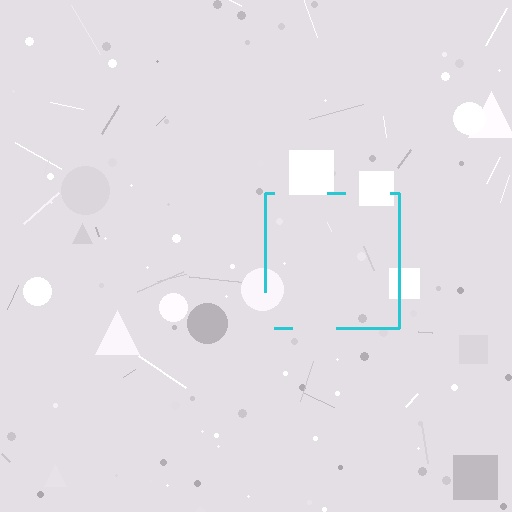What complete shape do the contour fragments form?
The contour fragments form a square.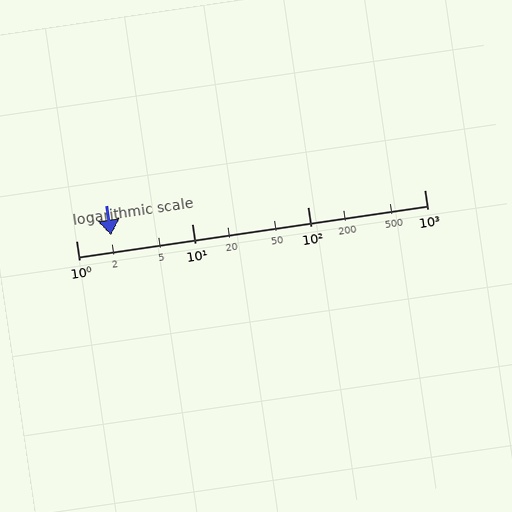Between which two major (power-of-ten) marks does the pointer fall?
The pointer is between 1 and 10.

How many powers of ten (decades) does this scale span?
The scale spans 3 decades, from 1 to 1000.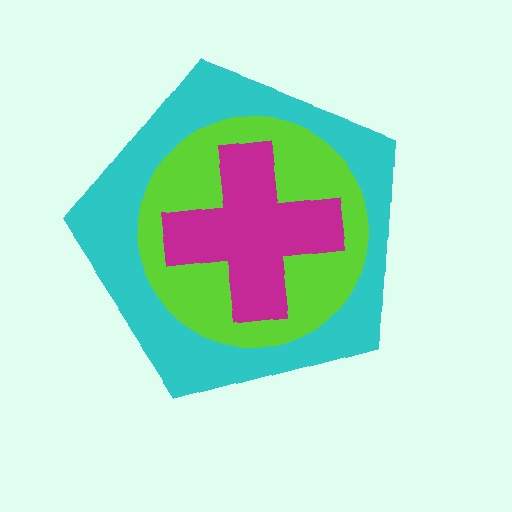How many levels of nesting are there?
3.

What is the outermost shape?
The cyan pentagon.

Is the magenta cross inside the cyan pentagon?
Yes.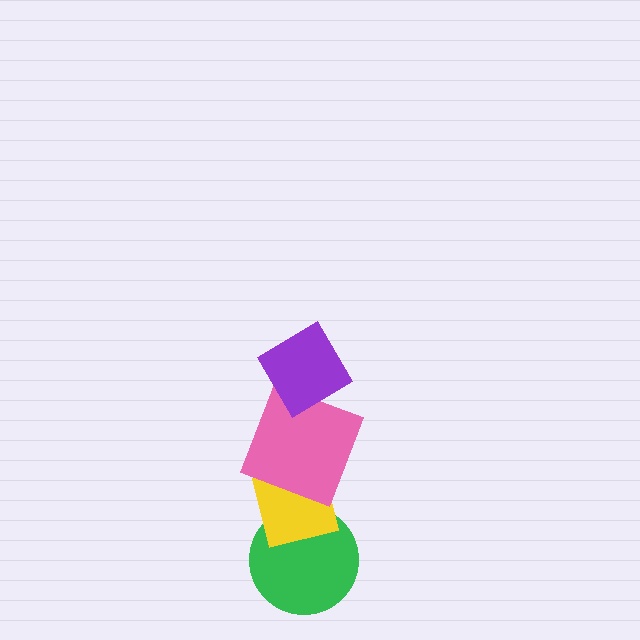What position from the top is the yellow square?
The yellow square is 3rd from the top.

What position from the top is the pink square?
The pink square is 2nd from the top.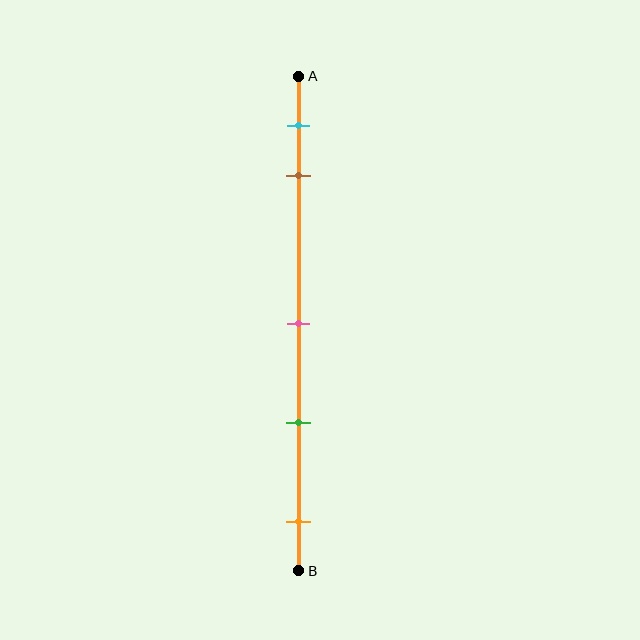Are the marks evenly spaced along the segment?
No, the marks are not evenly spaced.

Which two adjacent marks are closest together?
The cyan and brown marks are the closest adjacent pair.